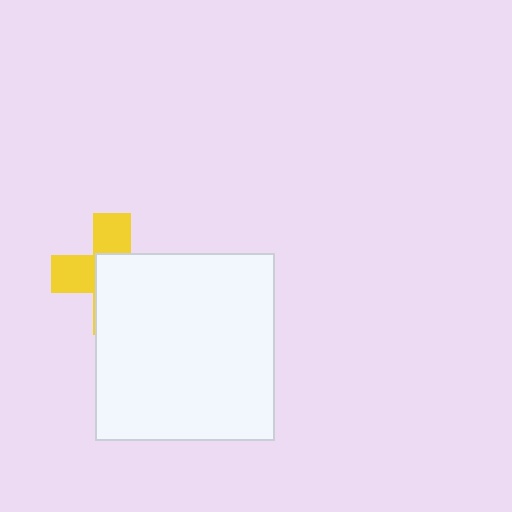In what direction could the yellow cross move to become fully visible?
The yellow cross could move toward the upper-left. That would shift it out from behind the white rectangle entirely.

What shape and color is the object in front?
The object in front is a white rectangle.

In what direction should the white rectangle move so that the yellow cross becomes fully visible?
The white rectangle should move toward the lower-right. That is the shortest direction to clear the overlap and leave the yellow cross fully visible.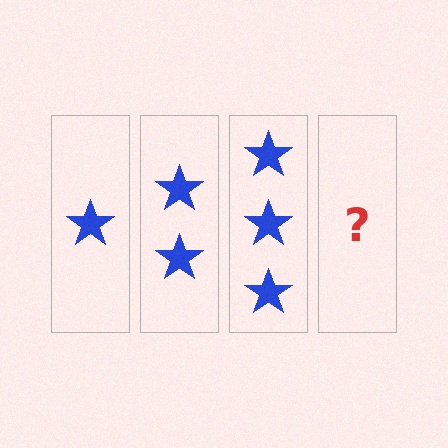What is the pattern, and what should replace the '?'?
The pattern is that each step adds one more star. The '?' should be 4 stars.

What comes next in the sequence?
The next element should be 4 stars.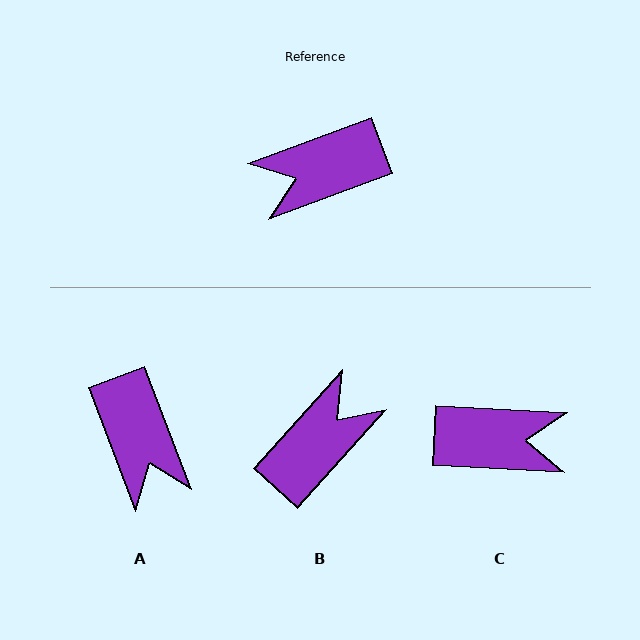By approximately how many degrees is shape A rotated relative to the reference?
Approximately 91 degrees counter-clockwise.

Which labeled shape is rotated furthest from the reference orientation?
C, about 157 degrees away.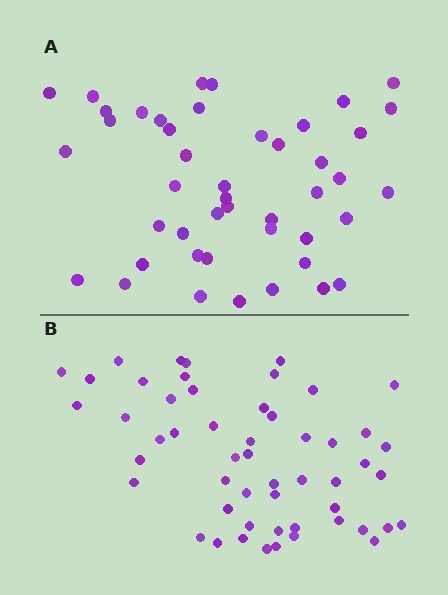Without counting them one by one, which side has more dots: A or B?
Region B (the bottom region) has more dots.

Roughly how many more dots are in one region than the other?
Region B has roughly 8 or so more dots than region A.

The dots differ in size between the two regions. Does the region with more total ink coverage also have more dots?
No. Region A has more total ink coverage because its dots are larger, but region B actually contains more individual dots. Total area can be misleading — the number of items is what matters here.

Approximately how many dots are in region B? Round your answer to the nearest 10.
About 50 dots. (The exact count is 53, which rounds to 50.)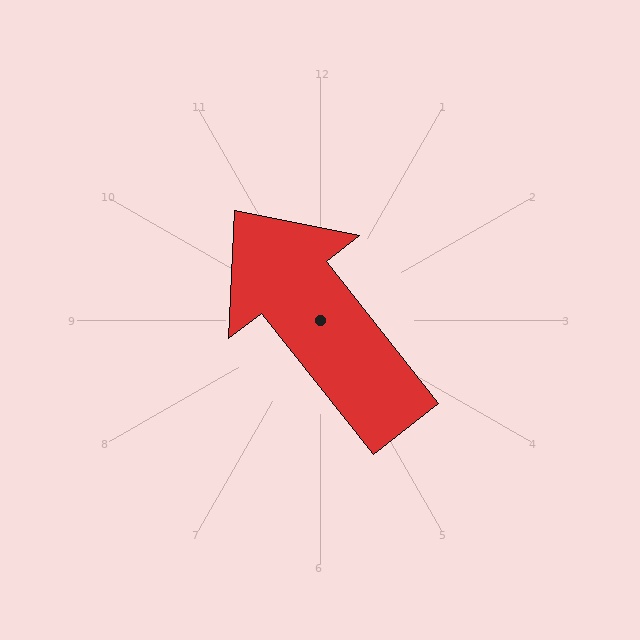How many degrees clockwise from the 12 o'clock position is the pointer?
Approximately 322 degrees.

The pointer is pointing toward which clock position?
Roughly 11 o'clock.